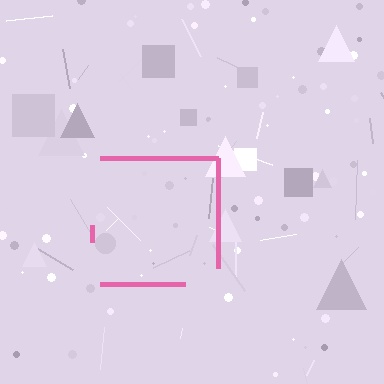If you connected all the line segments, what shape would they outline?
They would outline a square.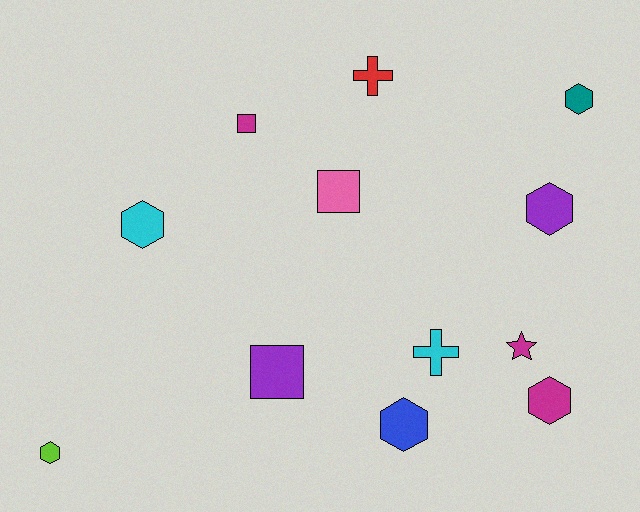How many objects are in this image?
There are 12 objects.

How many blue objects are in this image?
There is 1 blue object.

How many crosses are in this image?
There are 2 crosses.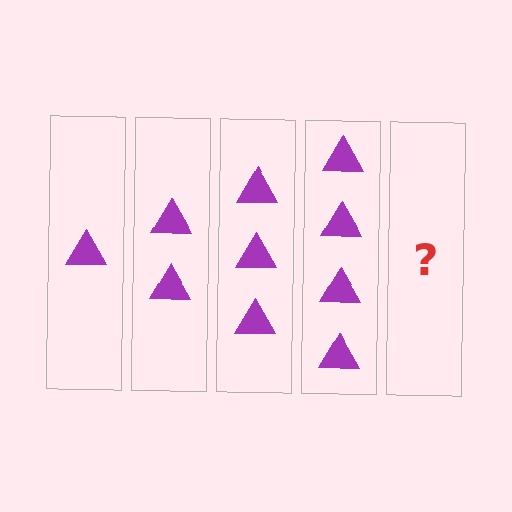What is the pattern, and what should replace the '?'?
The pattern is that each step adds one more triangle. The '?' should be 5 triangles.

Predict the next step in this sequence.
The next step is 5 triangles.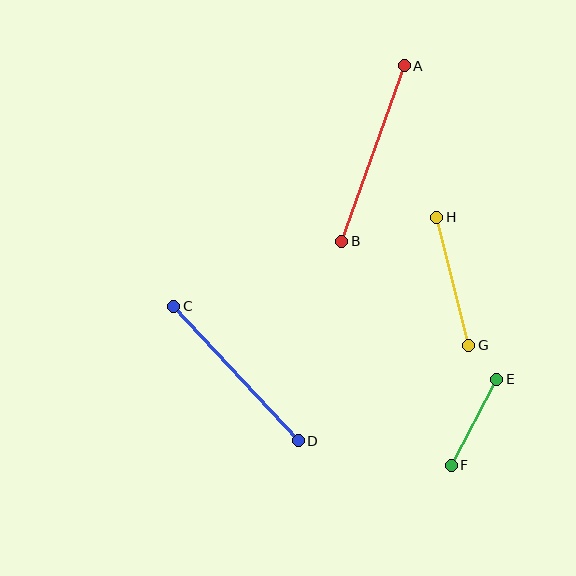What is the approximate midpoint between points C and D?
The midpoint is at approximately (236, 374) pixels.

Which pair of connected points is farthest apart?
Points A and B are farthest apart.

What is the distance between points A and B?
The distance is approximately 186 pixels.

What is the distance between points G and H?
The distance is approximately 132 pixels.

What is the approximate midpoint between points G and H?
The midpoint is at approximately (453, 281) pixels.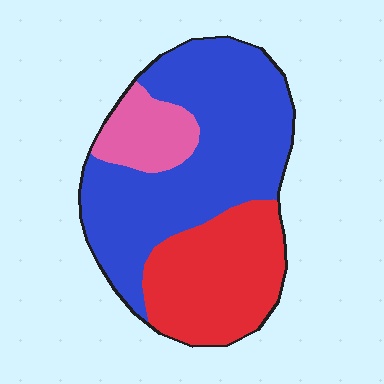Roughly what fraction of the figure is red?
Red takes up between a sixth and a third of the figure.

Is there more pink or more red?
Red.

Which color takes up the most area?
Blue, at roughly 55%.